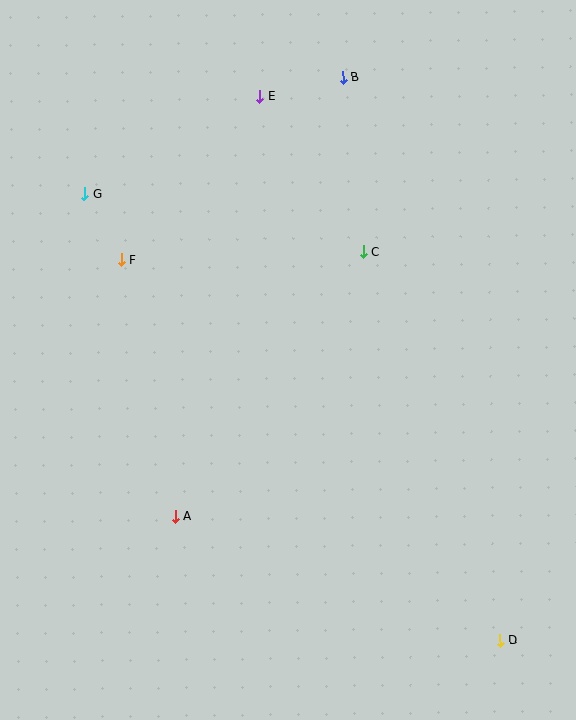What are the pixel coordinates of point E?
Point E is at (260, 97).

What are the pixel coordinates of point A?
Point A is at (175, 517).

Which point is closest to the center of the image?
Point C at (363, 252) is closest to the center.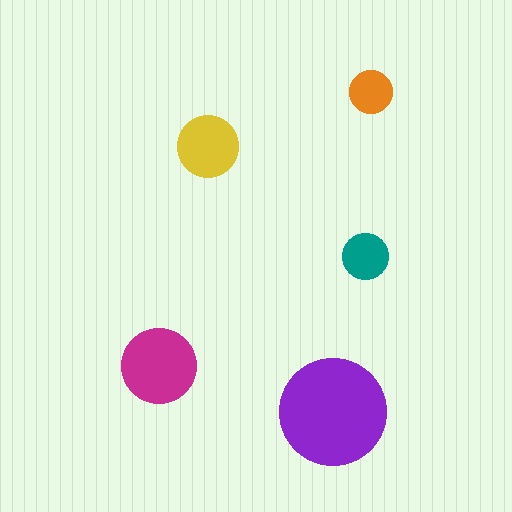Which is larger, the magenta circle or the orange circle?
The magenta one.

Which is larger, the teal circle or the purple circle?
The purple one.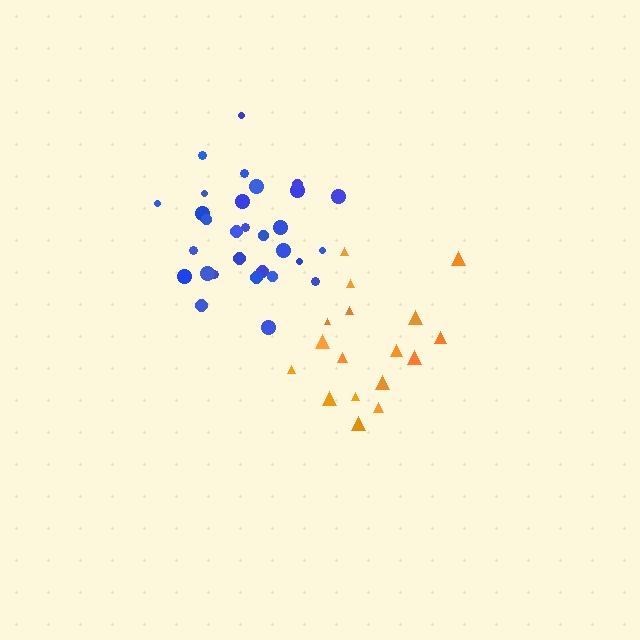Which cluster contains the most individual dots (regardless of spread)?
Blue (30).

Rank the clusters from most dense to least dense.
blue, orange.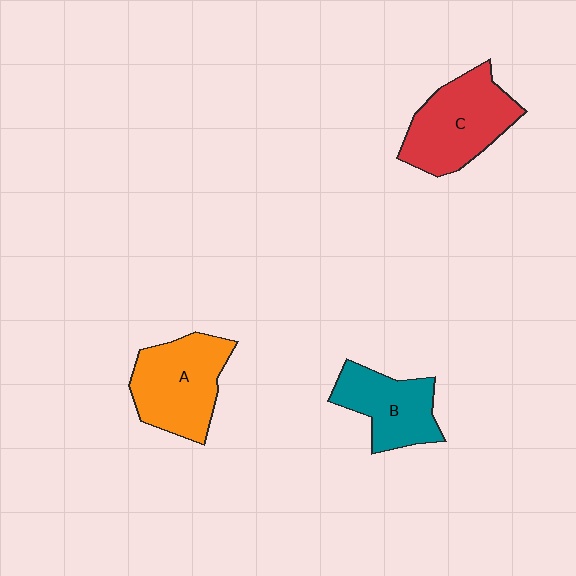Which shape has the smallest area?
Shape B (teal).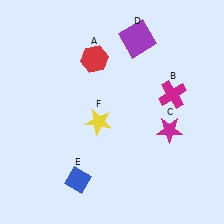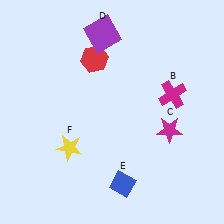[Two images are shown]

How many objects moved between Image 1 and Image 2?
3 objects moved between the two images.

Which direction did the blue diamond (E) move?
The blue diamond (E) moved right.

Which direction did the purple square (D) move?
The purple square (D) moved left.